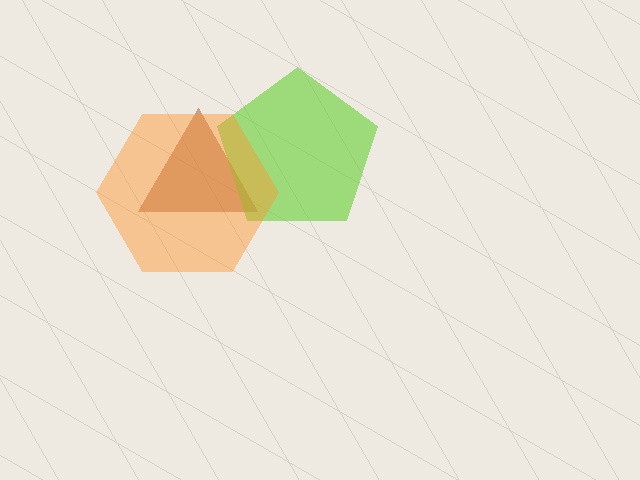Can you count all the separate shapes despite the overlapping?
Yes, there are 3 separate shapes.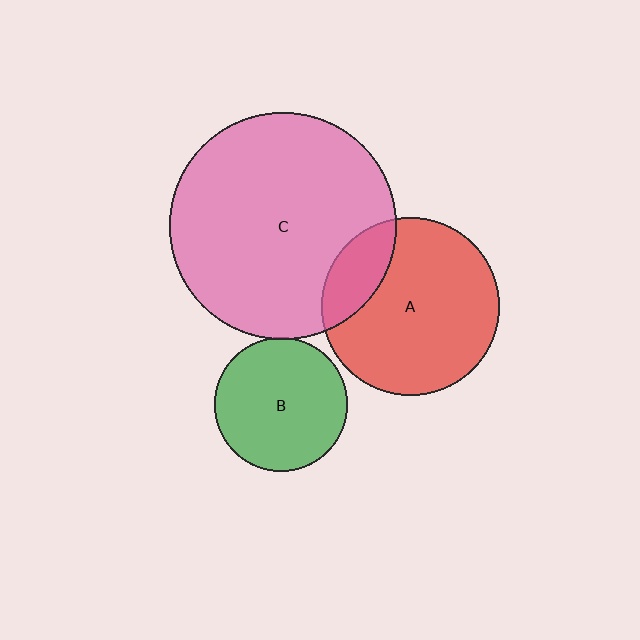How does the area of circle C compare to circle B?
Approximately 2.9 times.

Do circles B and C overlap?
Yes.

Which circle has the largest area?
Circle C (pink).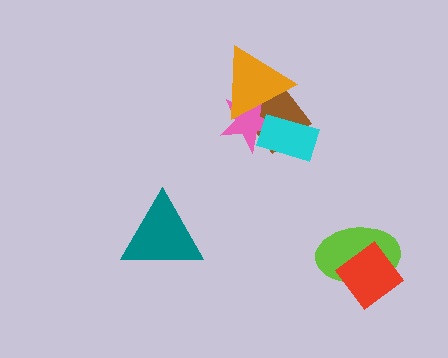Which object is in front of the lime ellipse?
The red diamond is in front of the lime ellipse.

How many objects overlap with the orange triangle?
2 objects overlap with the orange triangle.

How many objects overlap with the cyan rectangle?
2 objects overlap with the cyan rectangle.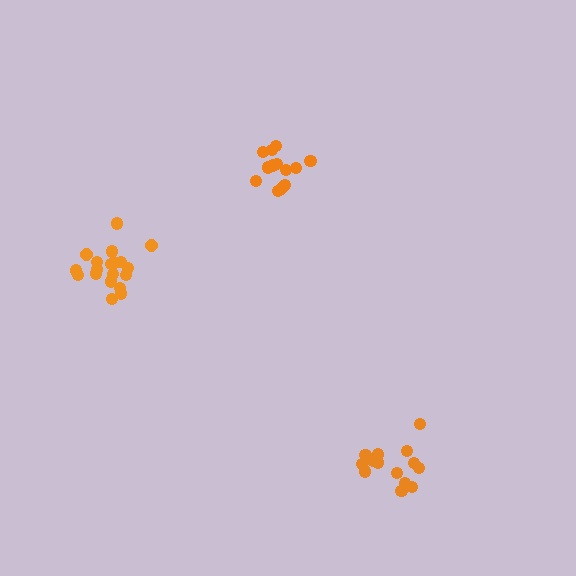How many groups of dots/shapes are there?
There are 3 groups.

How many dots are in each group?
Group 1: 13 dots, Group 2: 14 dots, Group 3: 19 dots (46 total).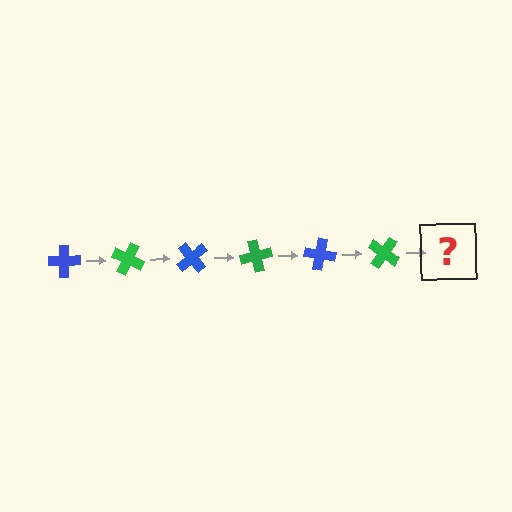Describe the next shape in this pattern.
It should be a blue cross, rotated 150 degrees from the start.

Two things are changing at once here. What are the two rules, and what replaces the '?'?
The two rules are that it rotates 25 degrees each step and the color cycles through blue and green. The '?' should be a blue cross, rotated 150 degrees from the start.